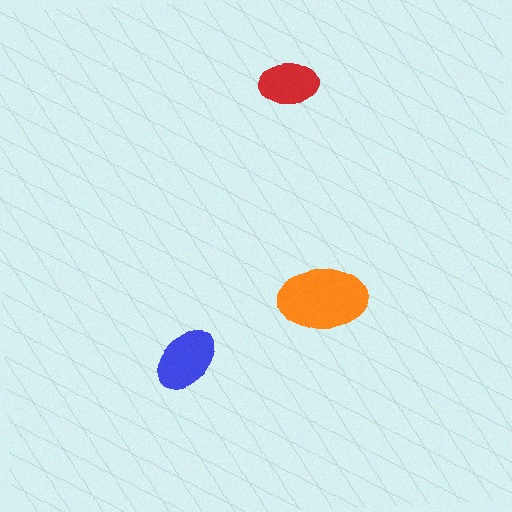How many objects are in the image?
There are 3 objects in the image.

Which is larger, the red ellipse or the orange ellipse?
The orange one.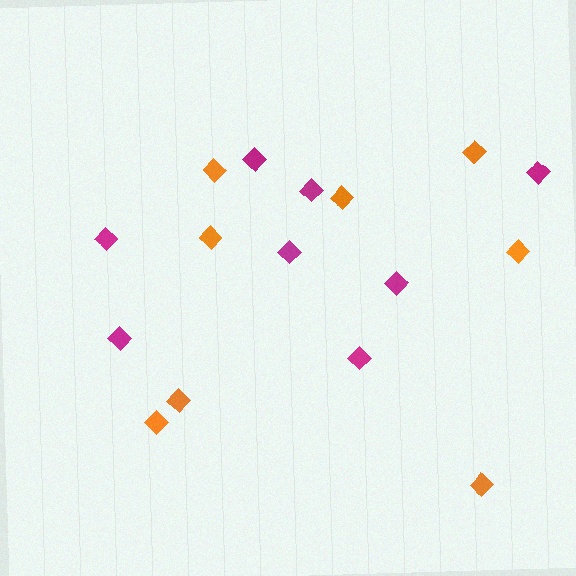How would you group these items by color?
There are 2 groups: one group of orange diamonds (8) and one group of magenta diamonds (8).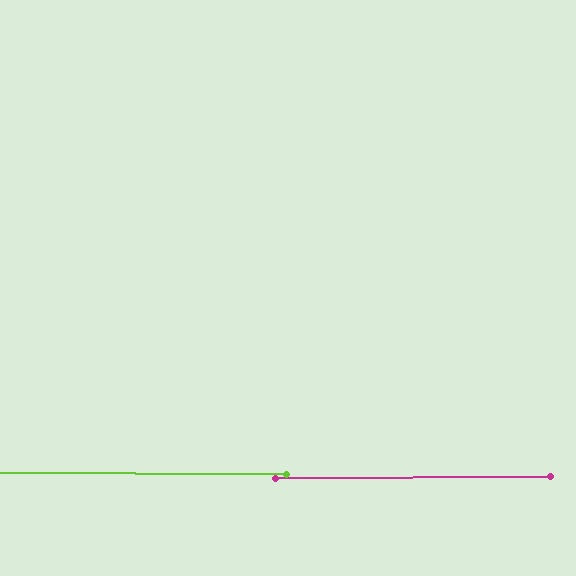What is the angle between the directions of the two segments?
Approximately 1 degree.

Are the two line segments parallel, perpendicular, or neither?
Parallel — their directions differ by only 0.8°.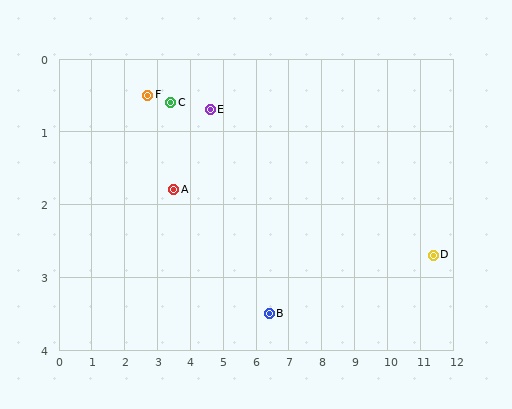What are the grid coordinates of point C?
Point C is at approximately (3.4, 0.6).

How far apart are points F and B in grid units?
Points F and B are about 4.8 grid units apart.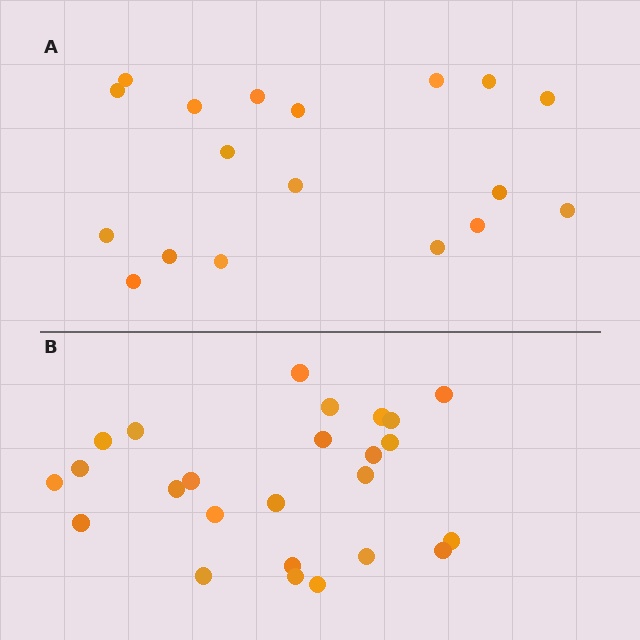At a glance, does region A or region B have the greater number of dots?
Region B (the bottom region) has more dots.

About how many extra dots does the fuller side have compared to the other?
Region B has roughly 8 or so more dots than region A.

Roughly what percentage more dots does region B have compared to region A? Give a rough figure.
About 40% more.